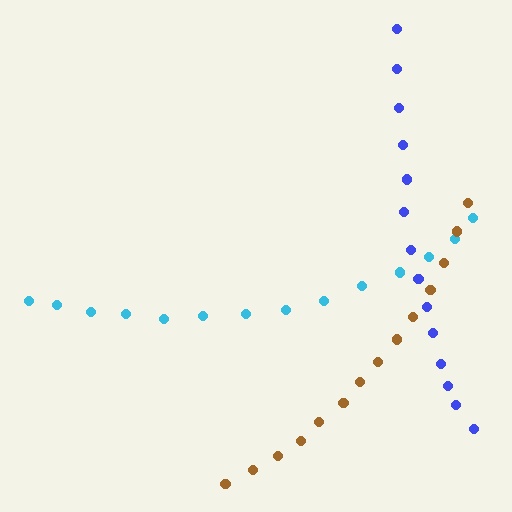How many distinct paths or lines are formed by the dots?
There are 3 distinct paths.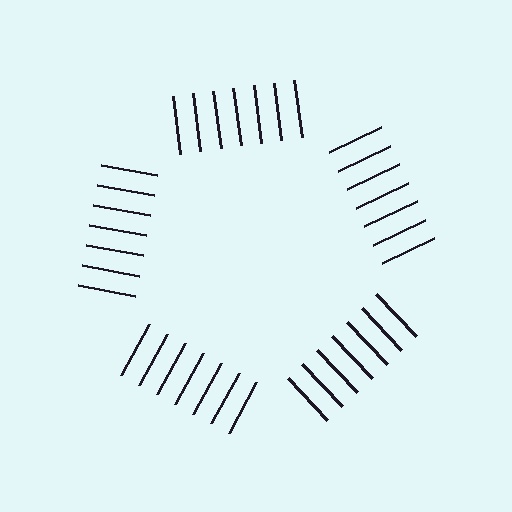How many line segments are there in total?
35 — 7 along each of the 5 edges.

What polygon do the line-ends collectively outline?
An illusory pentagon — the line segments terminate on its edges but no continuous stroke is drawn.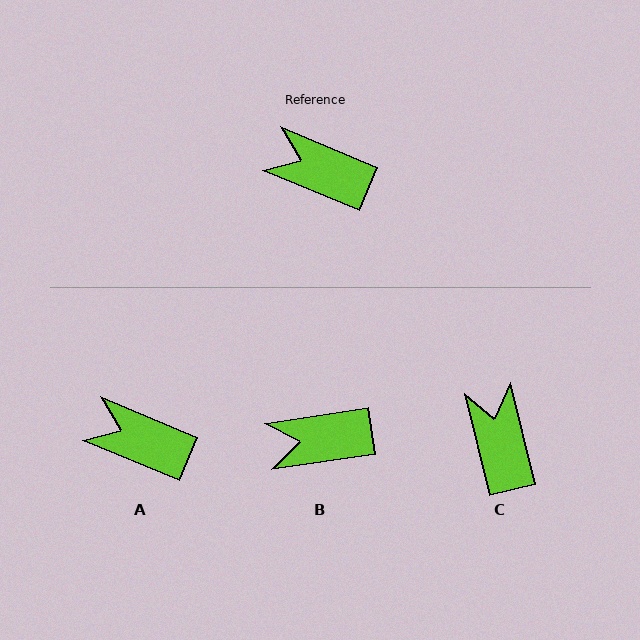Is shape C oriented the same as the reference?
No, it is off by about 53 degrees.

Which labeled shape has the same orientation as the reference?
A.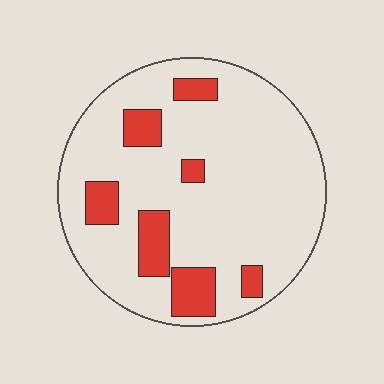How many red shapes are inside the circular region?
7.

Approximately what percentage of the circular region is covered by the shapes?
Approximately 15%.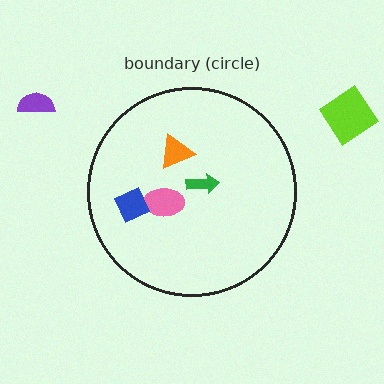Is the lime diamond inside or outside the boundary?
Outside.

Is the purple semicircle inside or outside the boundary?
Outside.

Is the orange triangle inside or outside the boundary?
Inside.